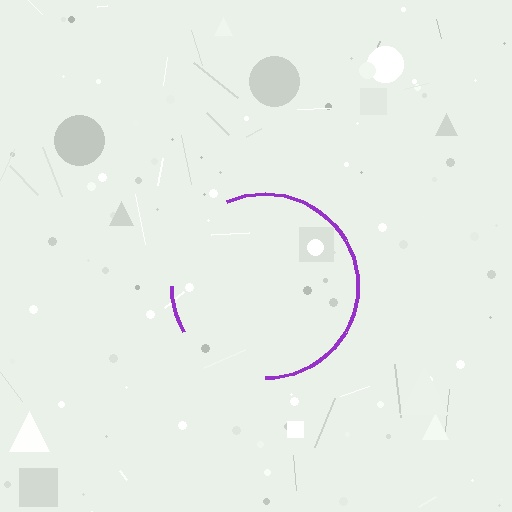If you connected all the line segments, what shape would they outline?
They would outline a circle.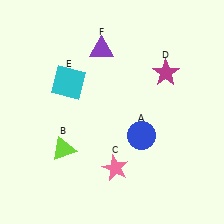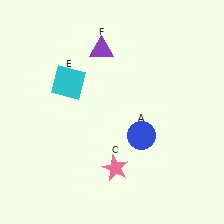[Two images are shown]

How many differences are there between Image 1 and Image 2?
There are 2 differences between the two images.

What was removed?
The lime triangle (B), the magenta star (D) were removed in Image 2.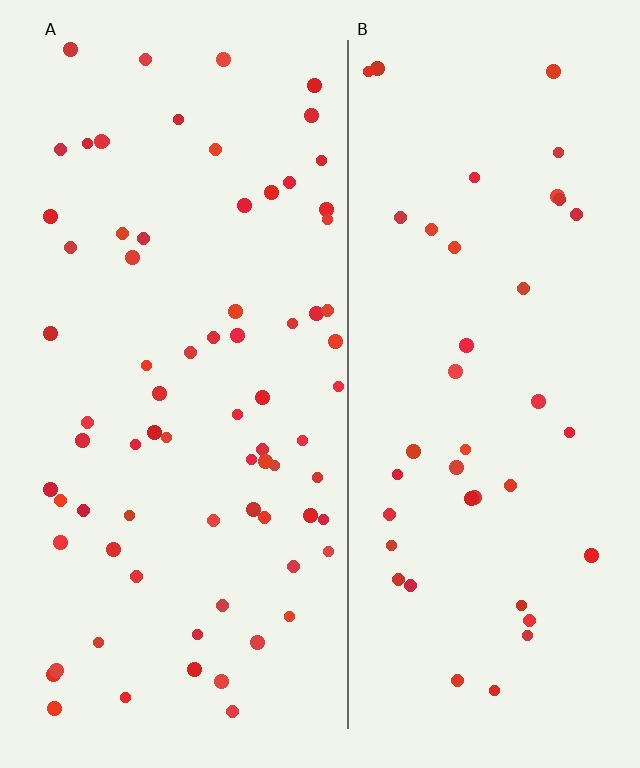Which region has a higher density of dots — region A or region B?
A (the left).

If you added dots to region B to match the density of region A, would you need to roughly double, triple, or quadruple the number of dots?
Approximately double.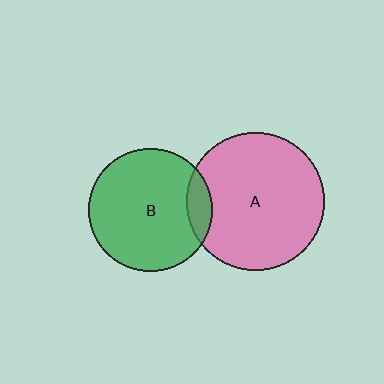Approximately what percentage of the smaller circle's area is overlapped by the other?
Approximately 10%.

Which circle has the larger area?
Circle A (pink).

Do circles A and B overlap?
Yes.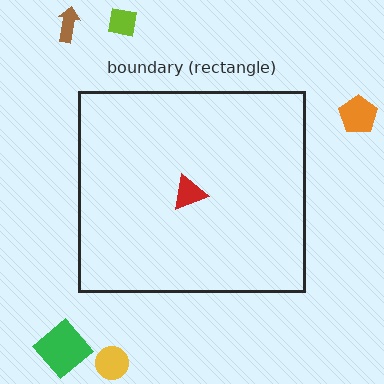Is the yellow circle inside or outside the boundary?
Outside.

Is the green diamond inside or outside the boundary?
Outside.